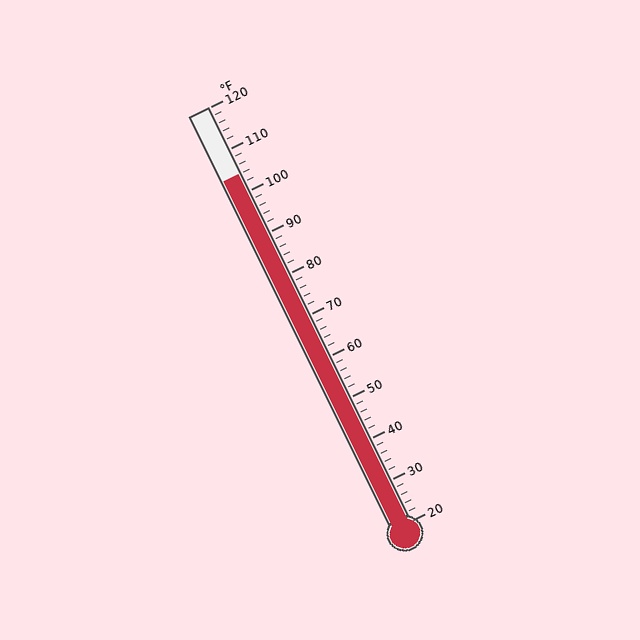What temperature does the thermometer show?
The thermometer shows approximately 104°F.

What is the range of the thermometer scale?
The thermometer scale ranges from 20°F to 120°F.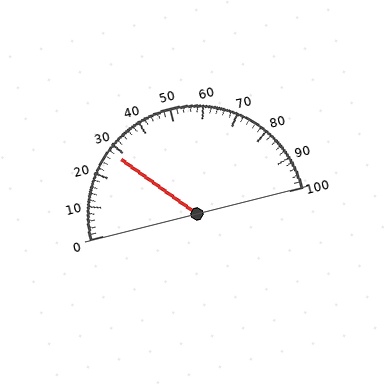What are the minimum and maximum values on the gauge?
The gauge ranges from 0 to 100.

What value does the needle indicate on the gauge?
The needle indicates approximately 28.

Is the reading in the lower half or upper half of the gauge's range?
The reading is in the lower half of the range (0 to 100).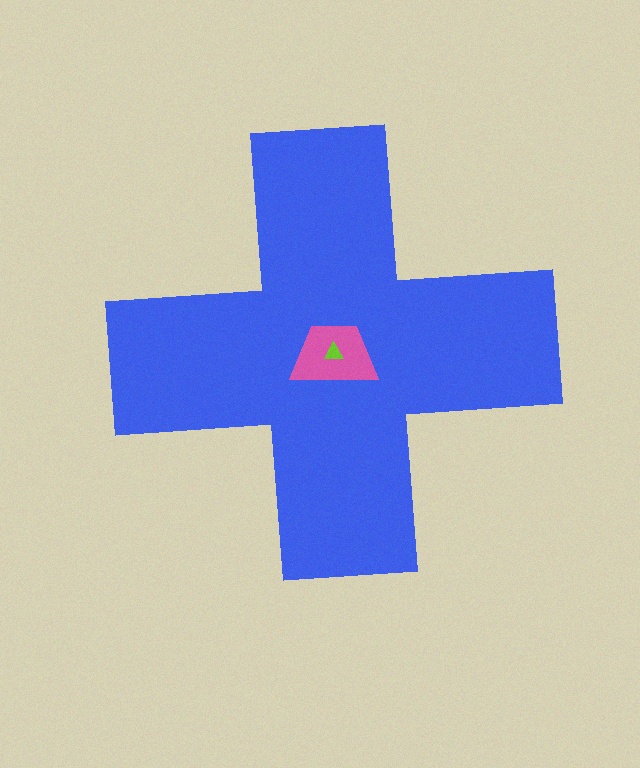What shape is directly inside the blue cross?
The pink trapezoid.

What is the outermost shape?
The blue cross.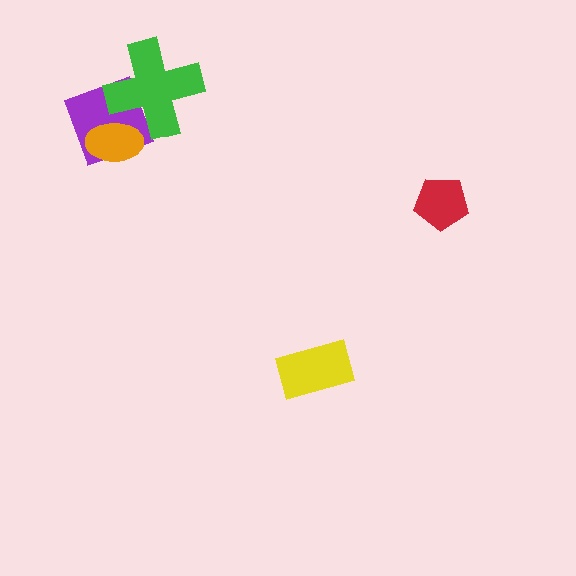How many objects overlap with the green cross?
2 objects overlap with the green cross.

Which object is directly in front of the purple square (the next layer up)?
The orange ellipse is directly in front of the purple square.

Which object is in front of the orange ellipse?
The green cross is in front of the orange ellipse.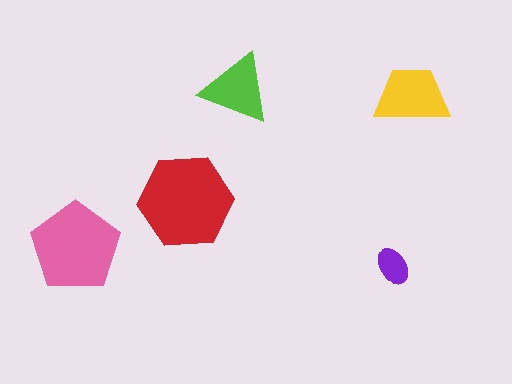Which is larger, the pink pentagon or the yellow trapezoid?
The pink pentagon.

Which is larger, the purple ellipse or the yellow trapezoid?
The yellow trapezoid.